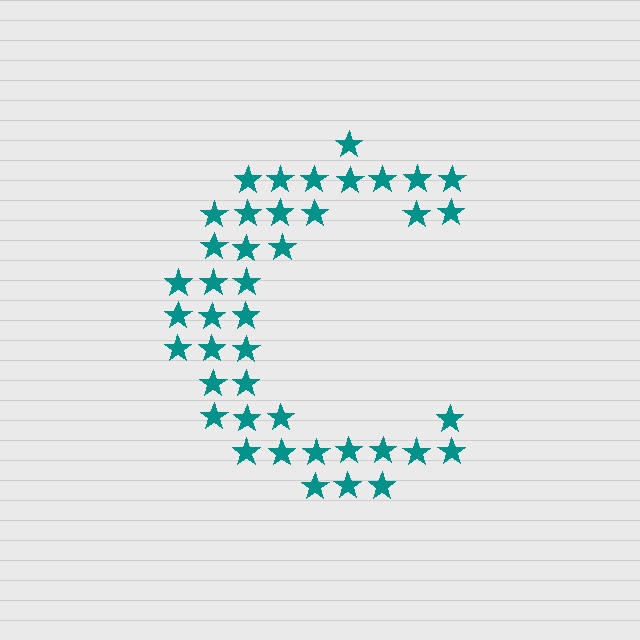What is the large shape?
The large shape is the letter C.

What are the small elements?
The small elements are stars.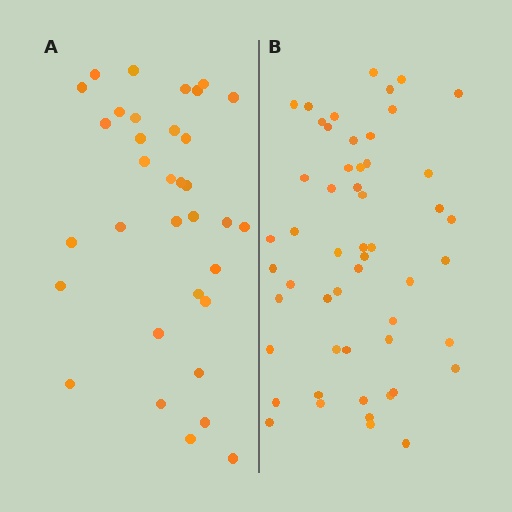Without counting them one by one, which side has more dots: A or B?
Region B (the right region) has more dots.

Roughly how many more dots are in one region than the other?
Region B has approximately 20 more dots than region A.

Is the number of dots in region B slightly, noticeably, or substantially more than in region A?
Region B has substantially more. The ratio is roughly 1.6 to 1.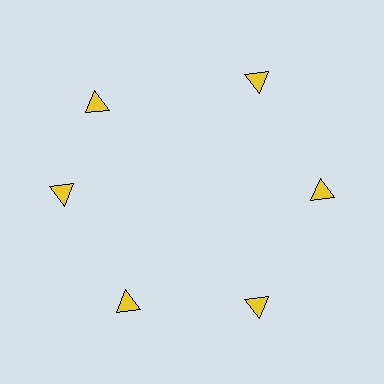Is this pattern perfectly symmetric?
No. The 6 yellow triangles are arranged in a ring, but one element near the 11 o'clock position is rotated out of alignment along the ring, breaking the 6-fold rotational symmetry.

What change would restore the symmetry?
The symmetry would be restored by rotating it back into even spacing with its neighbors so that all 6 triangles sit at equal angles and equal distance from the center.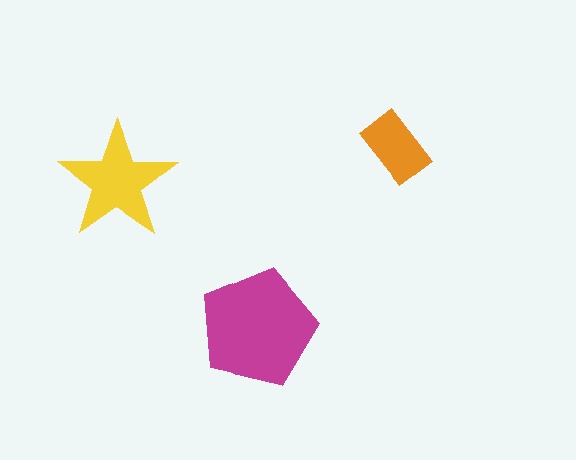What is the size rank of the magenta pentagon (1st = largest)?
1st.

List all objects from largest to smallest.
The magenta pentagon, the yellow star, the orange rectangle.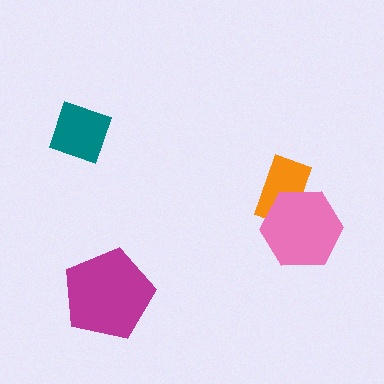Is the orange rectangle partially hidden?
Yes, it is partially covered by another shape.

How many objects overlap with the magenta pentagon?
0 objects overlap with the magenta pentagon.